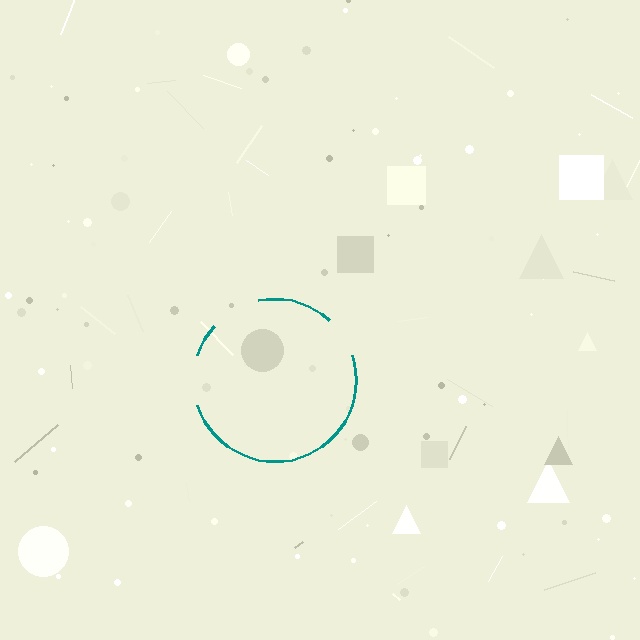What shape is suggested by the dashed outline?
The dashed outline suggests a circle.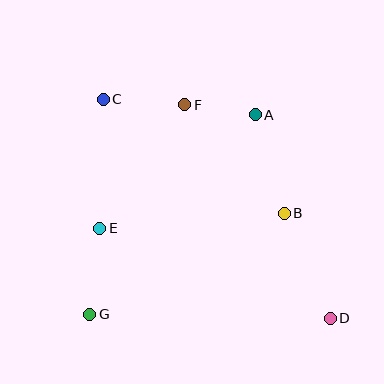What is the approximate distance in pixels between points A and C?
The distance between A and C is approximately 152 pixels.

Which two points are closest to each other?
Points A and F are closest to each other.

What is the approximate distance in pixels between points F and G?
The distance between F and G is approximately 230 pixels.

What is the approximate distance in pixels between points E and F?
The distance between E and F is approximately 150 pixels.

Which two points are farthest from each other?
Points C and D are farthest from each other.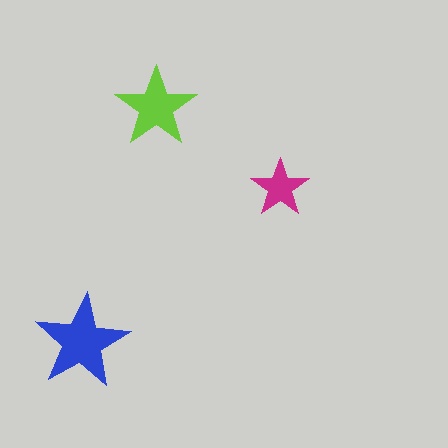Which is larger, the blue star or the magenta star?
The blue one.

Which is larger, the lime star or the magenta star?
The lime one.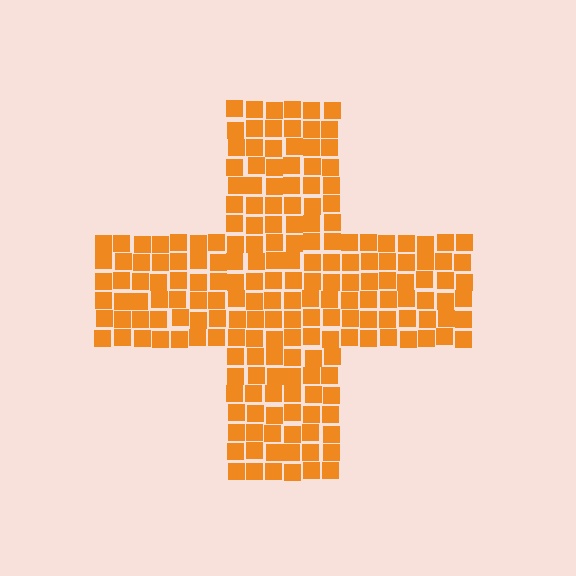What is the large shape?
The large shape is a cross.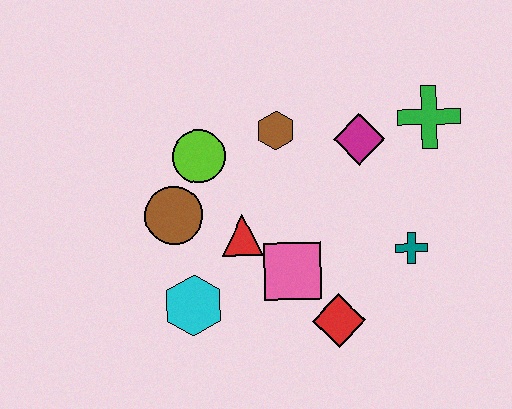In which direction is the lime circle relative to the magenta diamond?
The lime circle is to the left of the magenta diamond.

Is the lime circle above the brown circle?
Yes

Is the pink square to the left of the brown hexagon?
No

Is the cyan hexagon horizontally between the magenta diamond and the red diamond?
No